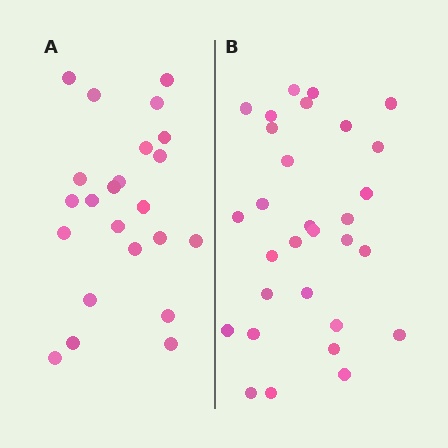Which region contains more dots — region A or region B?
Region B (the right region) has more dots.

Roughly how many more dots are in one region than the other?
Region B has roughly 8 or so more dots than region A.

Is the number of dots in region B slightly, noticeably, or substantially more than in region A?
Region B has noticeably more, but not dramatically so. The ratio is roughly 1.3 to 1.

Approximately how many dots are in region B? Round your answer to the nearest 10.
About 30 dots.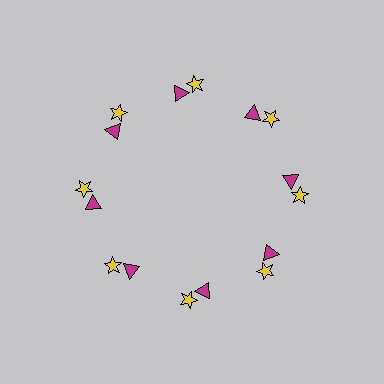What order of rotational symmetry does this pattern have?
This pattern has 8-fold rotational symmetry.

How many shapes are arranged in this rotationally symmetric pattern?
There are 16 shapes, arranged in 8 groups of 2.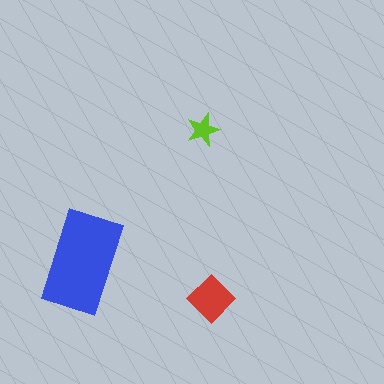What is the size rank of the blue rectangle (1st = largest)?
1st.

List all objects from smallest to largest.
The lime star, the red diamond, the blue rectangle.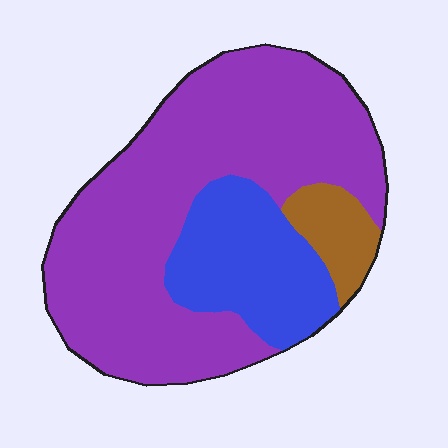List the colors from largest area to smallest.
From largest to smallest: purple, blue, brown.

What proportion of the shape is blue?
Blue takes up between a sixth and a third of the shape.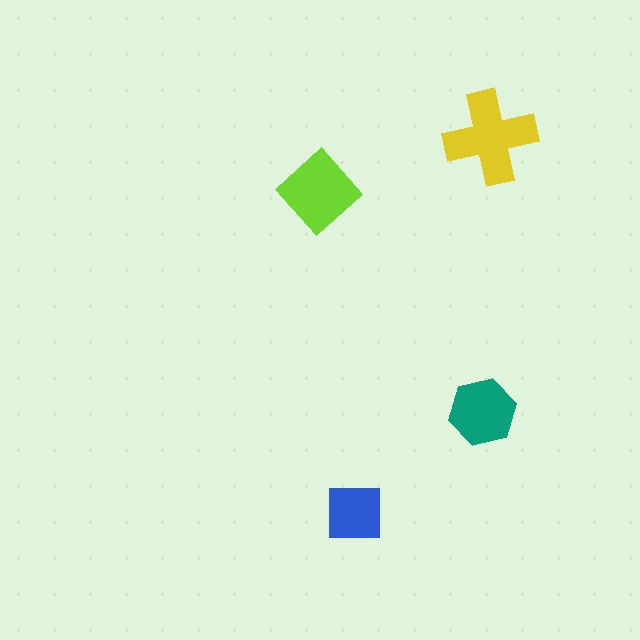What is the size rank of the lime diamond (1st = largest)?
2nd.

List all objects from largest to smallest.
The yellow cross, the lime diamond, the teal hexagon, the blue square.